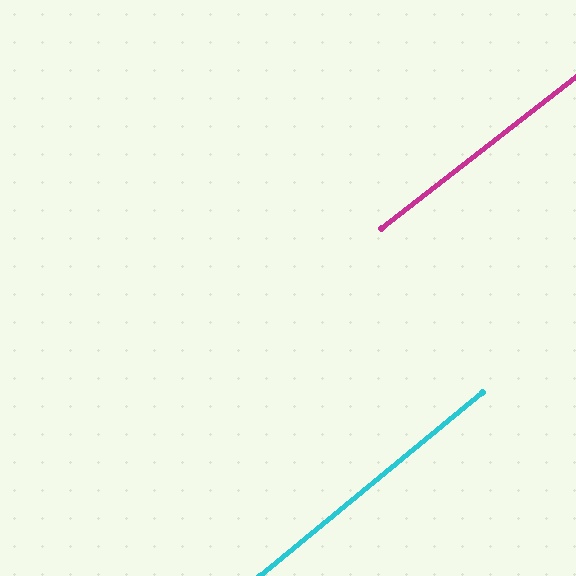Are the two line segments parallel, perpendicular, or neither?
Parallel — their directions differ by only 1.6°.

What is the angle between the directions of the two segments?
Approximately 2 degrees.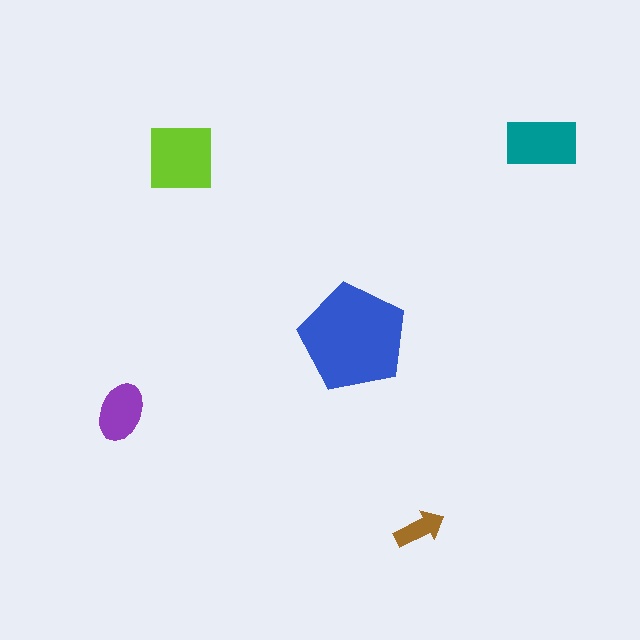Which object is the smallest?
The brown arrow.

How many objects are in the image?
There are 5 objects in the image.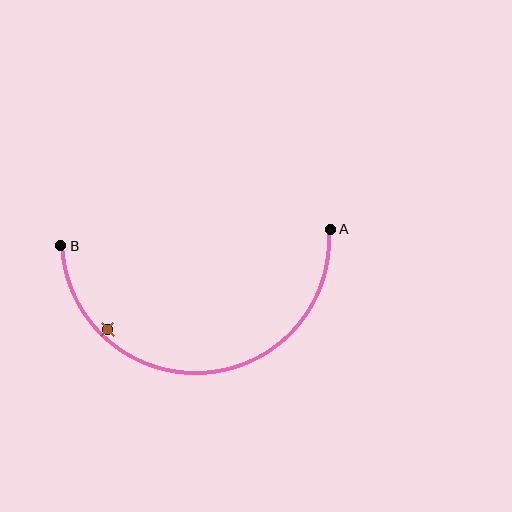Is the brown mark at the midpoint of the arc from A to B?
No — the brown mark does not lie on the arc at all. It sits slightly inside the curve.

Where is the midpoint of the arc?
The arc midpoint is the point on the curve farthest from the straight line joining A and B. It sits below that line.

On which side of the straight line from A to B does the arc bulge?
The arc bulges below the straight line connecting A and B.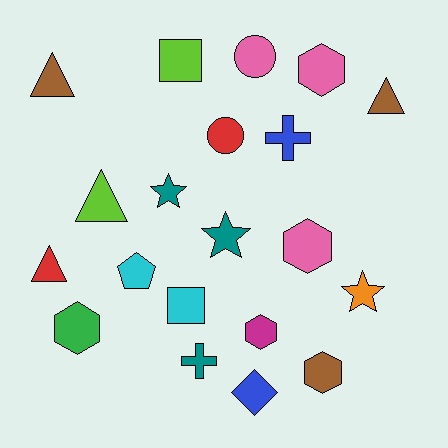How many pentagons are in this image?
There is 1 pentagon.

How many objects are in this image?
There are 20 objects.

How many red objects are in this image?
There are 2 red objects.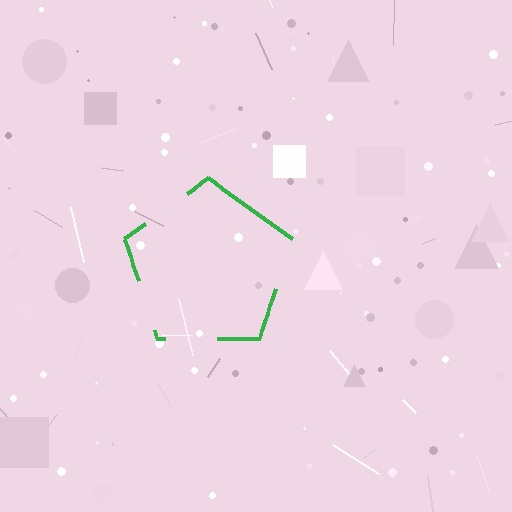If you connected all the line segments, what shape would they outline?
They would outline a pentagon.